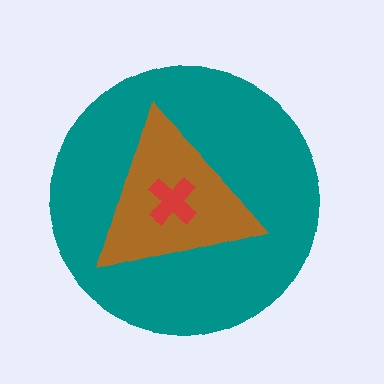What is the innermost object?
The red cross.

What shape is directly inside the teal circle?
The brown triangle.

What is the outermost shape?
The teal circle.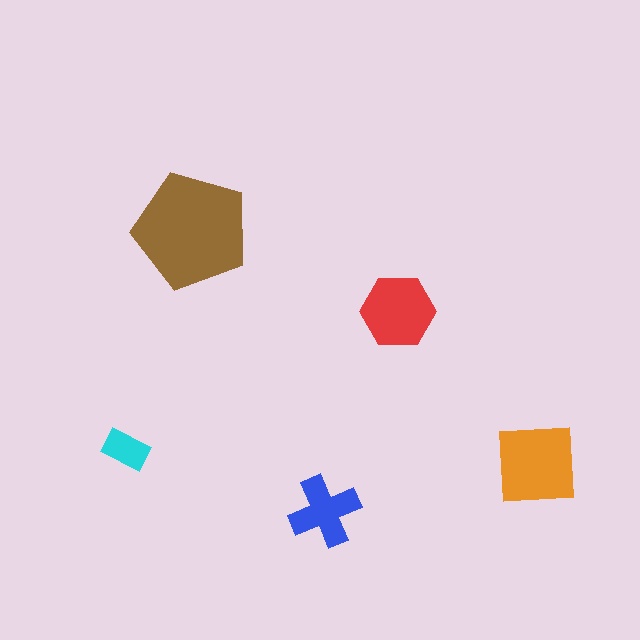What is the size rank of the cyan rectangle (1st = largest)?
5th.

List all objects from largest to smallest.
The brown pentagon, the orange square, the red hexagon, the blue cross, the cyan rectangle.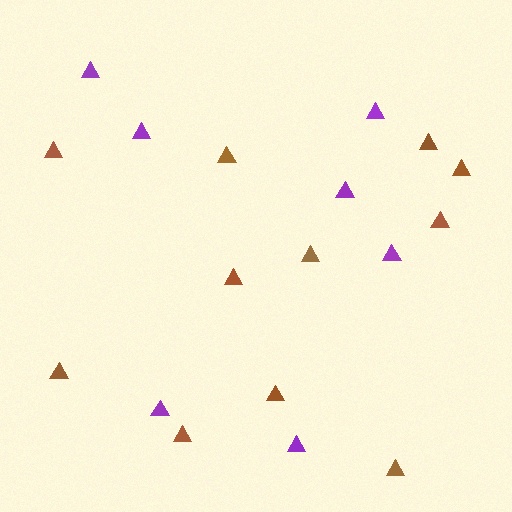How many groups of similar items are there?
There are 2 groups: one group of brown triangles (11) and one group of purple triangles (7).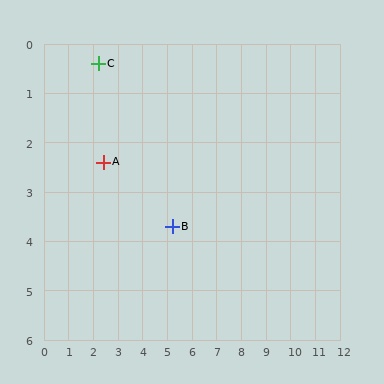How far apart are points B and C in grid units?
Points B and C are about 4.5 grid units apart.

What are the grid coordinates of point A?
Point A is at approximately (2.4, 2.4).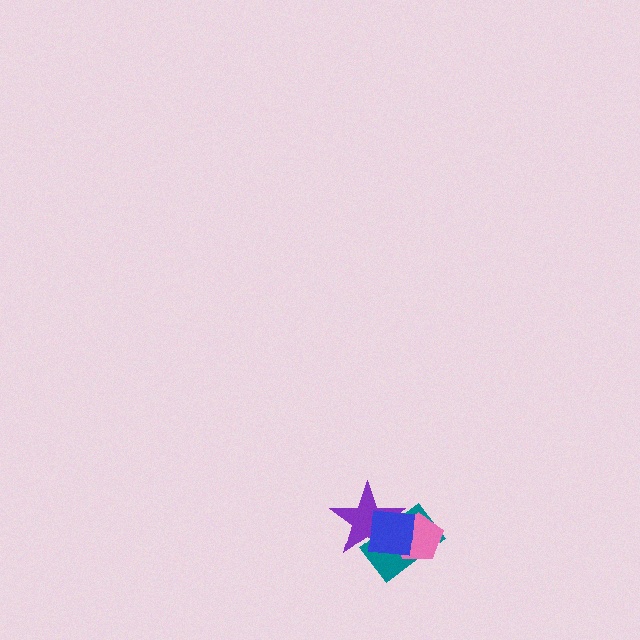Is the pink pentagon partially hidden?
Yes, it is partially covered by another shape.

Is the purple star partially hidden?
Yes, it is partially covered by another shape.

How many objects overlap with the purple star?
3 objects overlap with the purple star.